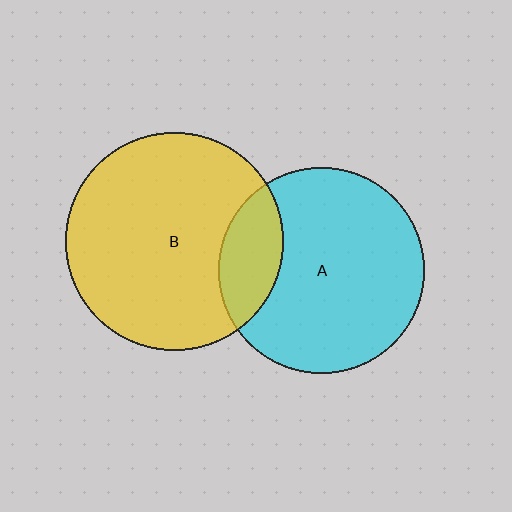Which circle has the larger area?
Circle B (yellow).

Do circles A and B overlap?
Yes.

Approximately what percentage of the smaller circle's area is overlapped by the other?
Approximately 20%.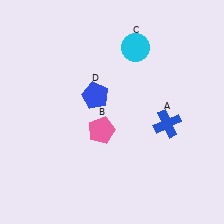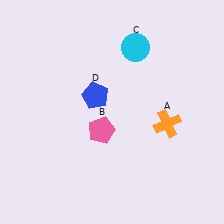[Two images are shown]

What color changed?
The cross (A) changed from blue in Image 1 to orange in Image 2.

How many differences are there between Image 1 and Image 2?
There is 1 difference between the two images.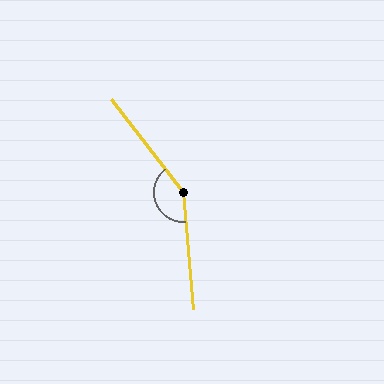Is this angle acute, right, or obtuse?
It is obtuse.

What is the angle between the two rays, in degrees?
Approximately 147 degrees.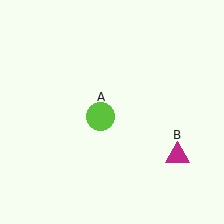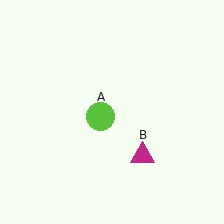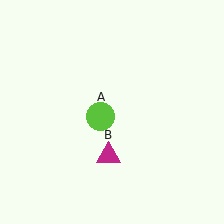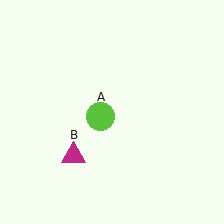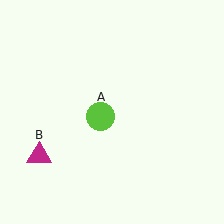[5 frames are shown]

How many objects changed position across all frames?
1 object changed position: magenta triangle (object B).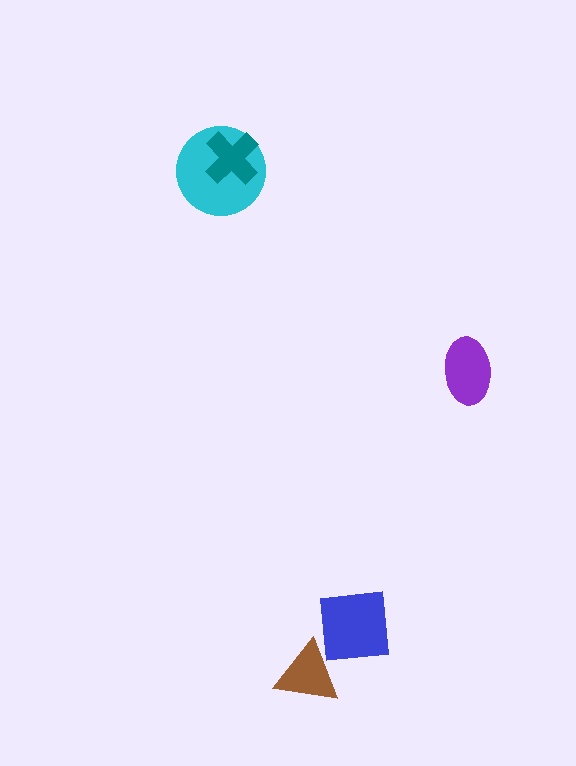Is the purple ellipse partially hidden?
No, no other shape covers it.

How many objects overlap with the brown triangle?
1 object overlaps with the brown triangle.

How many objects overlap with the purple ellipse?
0 objects overlap with the purple ellipse.